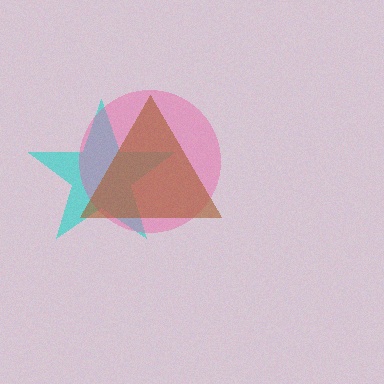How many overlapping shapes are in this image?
There are 3 overlapping shapes in the image.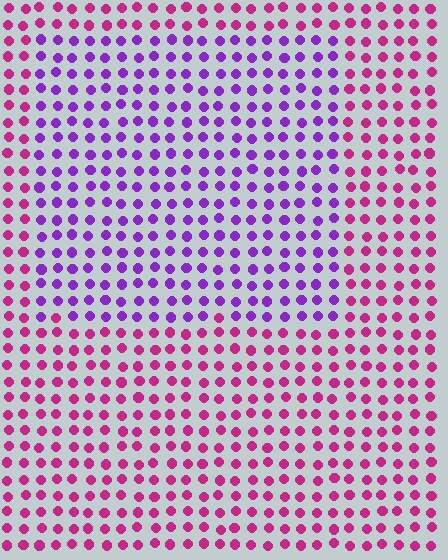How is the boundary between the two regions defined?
The boundary is defined purely by a slight shift in hue (about 45 degrees). Spacing, size, and orientation are identical on both sides.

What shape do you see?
I see a rectangle.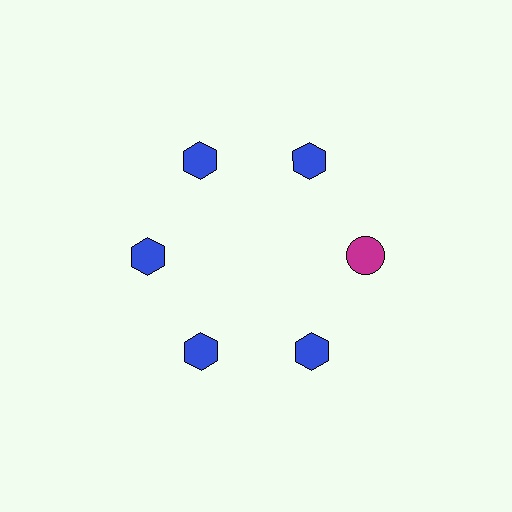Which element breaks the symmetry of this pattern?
The magenta circle at roughly the 3 o'clock position breaks the symmetry. All other shapes are blue hexagons.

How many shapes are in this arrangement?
There are 6 shapes arranged in a ring pattern.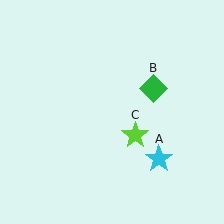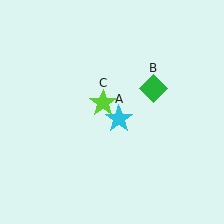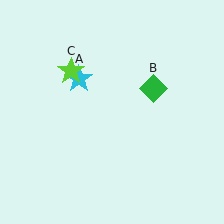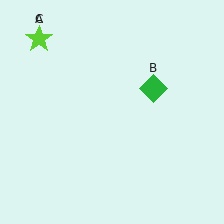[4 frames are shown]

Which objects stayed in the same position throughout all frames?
Green diamond (object B) remained stationary.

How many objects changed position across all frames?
2 objects changed position: cyan star (object A), lime star (object C).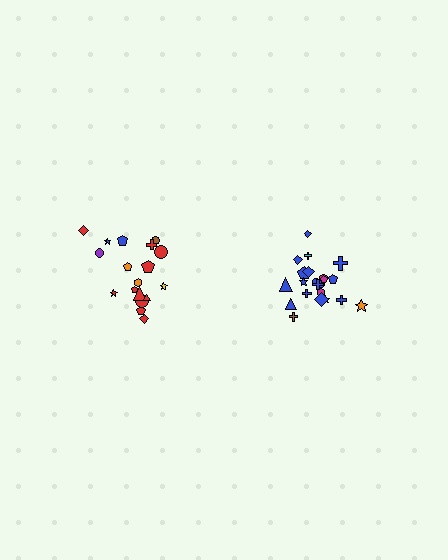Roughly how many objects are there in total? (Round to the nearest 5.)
Roughly 40 objects in total.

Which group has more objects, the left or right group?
The right group.